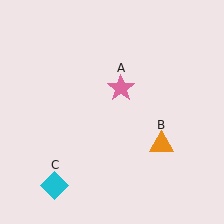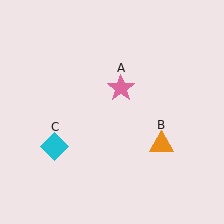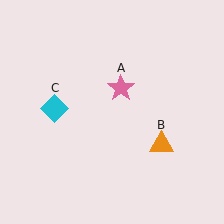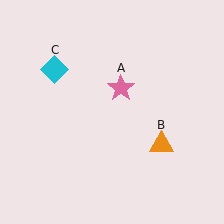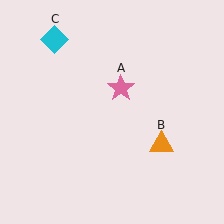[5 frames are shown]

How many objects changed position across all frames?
1 object changed position: cyan diamond (object C).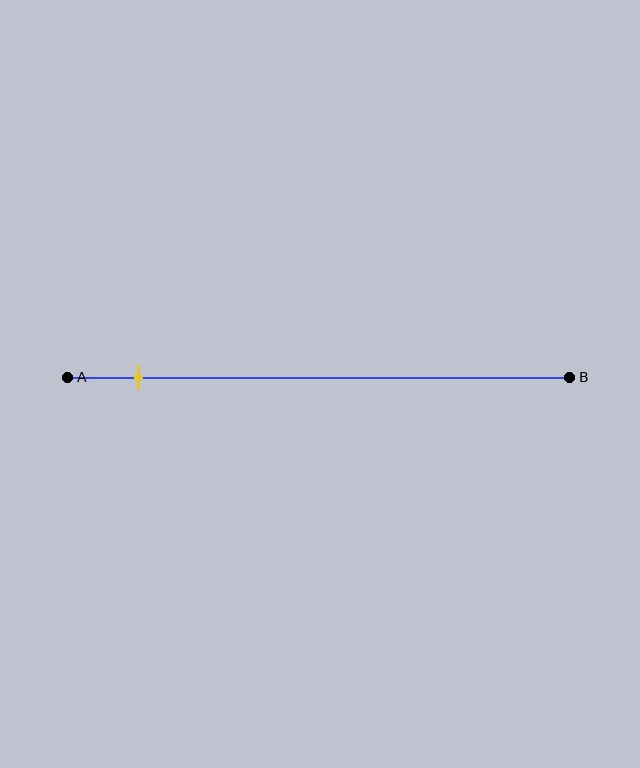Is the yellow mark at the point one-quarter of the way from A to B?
No, the mark is at about 15% from A, not at the 25% one-quarter point.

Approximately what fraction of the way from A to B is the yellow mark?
The yellow mark is approximately 15% of the way from A to B.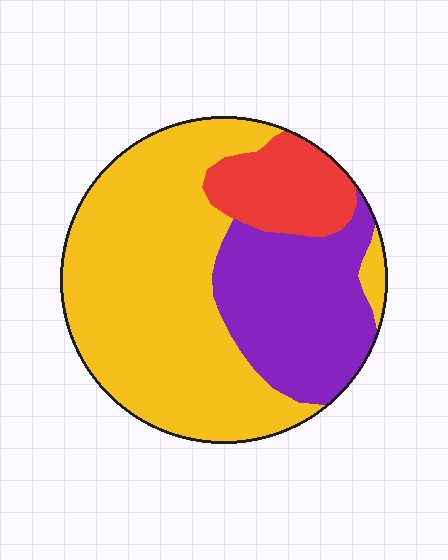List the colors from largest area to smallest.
From largest to smallest: yellow, purple, red.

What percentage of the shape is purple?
Purple takes up about one quarter (1/4) of the shape.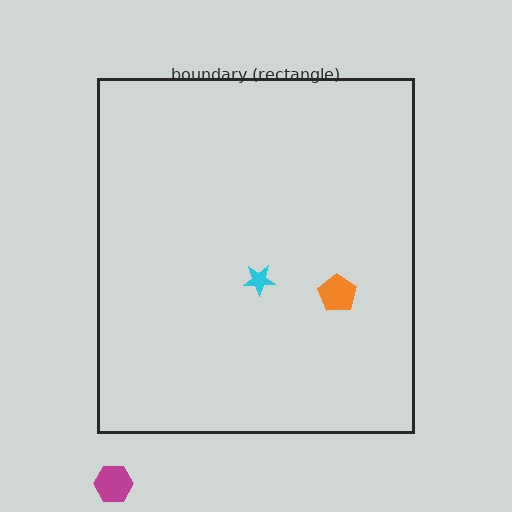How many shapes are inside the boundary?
2 inside, 1 outside.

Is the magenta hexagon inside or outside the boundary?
Outside.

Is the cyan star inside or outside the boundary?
Inside.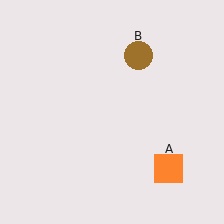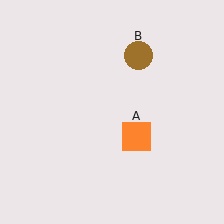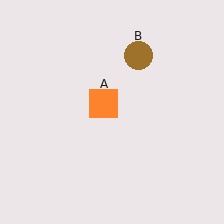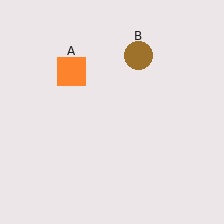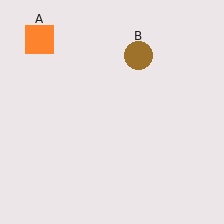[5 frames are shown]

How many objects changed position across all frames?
1 object changed position: orange square (object A).